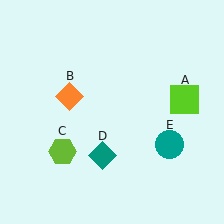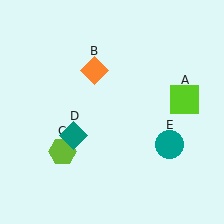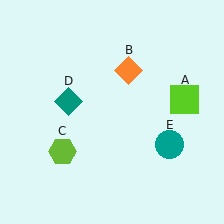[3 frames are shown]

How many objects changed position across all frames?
2 objects changed position: orange diamond (object B), teal diamond (object D).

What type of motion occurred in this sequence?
The orange diamond (object B), teal diamond (object D) rotated clockwise around the center of the scene.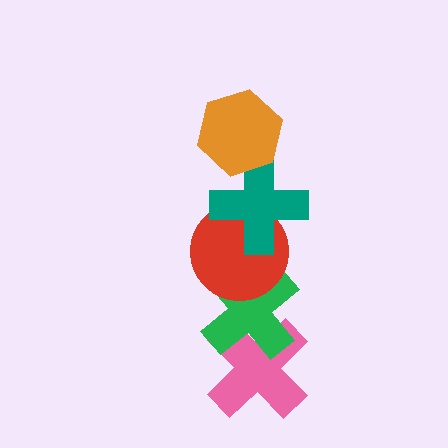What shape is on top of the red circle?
The teal cross is on top of the red circle.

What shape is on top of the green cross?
The red circle is on top of the green cross.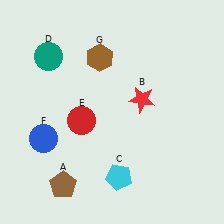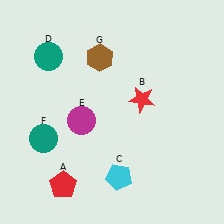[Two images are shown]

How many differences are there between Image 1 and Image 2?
There are 3 differences between the two images.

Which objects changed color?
A changed from brown to red. E changed from red to magenta. F changed from blue to teal.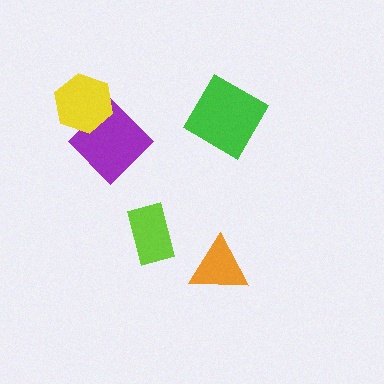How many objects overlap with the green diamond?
0 objects overlap with the green diamond.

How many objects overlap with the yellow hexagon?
1 object overlaps with the yellow hexagon.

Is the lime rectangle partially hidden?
No, no other shape covers it.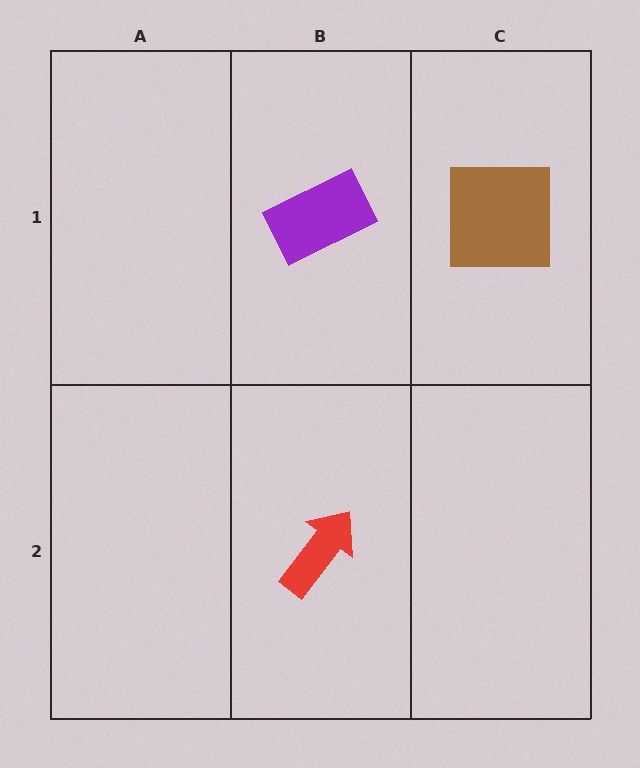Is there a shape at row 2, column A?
No, that cell is empty.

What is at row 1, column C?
A brown square.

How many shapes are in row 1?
2 shapes.